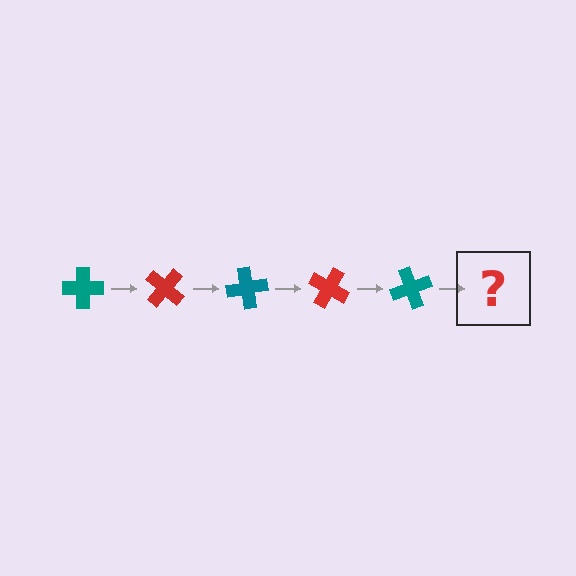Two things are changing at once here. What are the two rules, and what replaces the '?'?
The two rules are that it rotates 40 degrees each step and the color cycles through teal and red. The '?' should be a red cross, rotated 200 degrees from the start.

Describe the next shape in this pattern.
It should be a red cross, rotated 200 degrees from the start.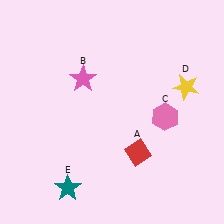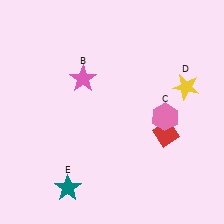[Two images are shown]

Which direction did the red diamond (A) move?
The red diamond (A) moved right.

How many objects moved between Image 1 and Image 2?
1 object moved between the two images.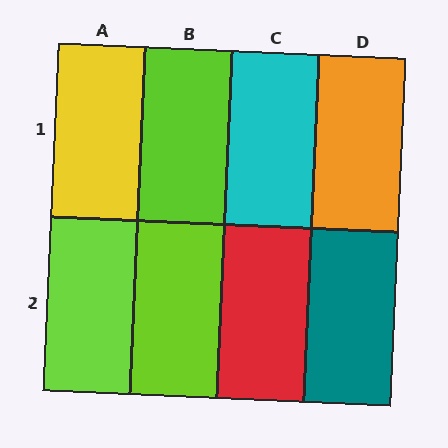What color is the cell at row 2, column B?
Lime.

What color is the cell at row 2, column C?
Red.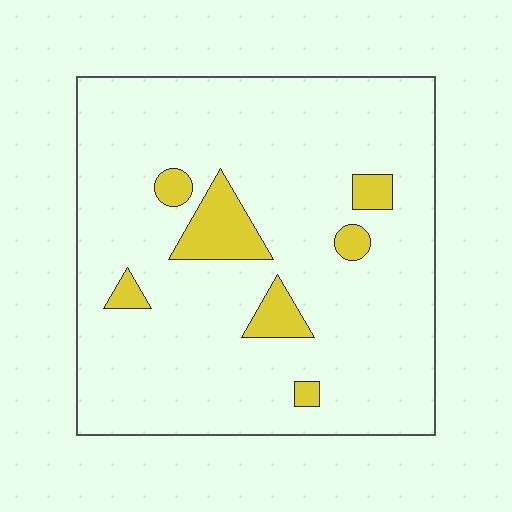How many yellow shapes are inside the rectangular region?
7.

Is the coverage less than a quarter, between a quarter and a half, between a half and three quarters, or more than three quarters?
Less than a quarter.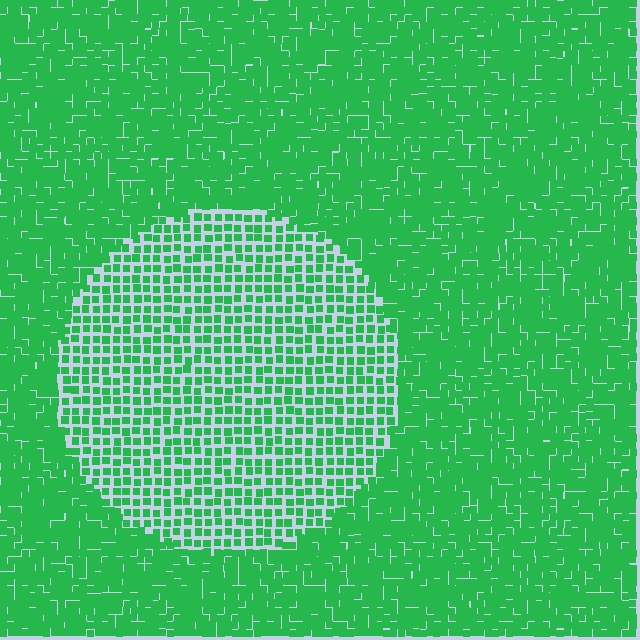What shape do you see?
I see a circle.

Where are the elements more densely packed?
The elements are more densely packed outside the circle boundary.